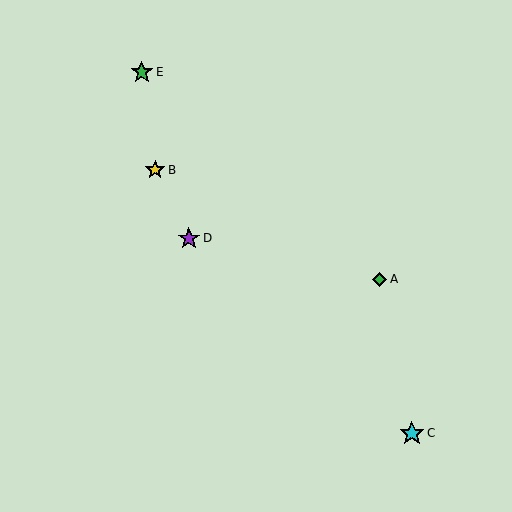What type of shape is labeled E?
Shape E is a green star.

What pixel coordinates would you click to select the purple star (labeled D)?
Click at (189, 238) to select the purple star D.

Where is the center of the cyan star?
The center of the cyan star is at (412, 433).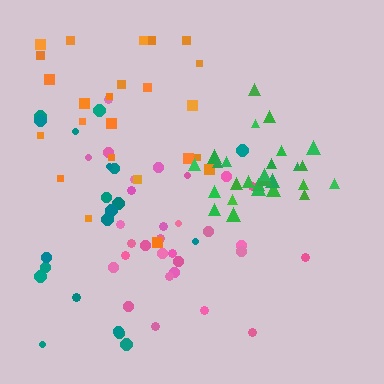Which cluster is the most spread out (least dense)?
Teal.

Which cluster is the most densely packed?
Green.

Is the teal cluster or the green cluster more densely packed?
Green.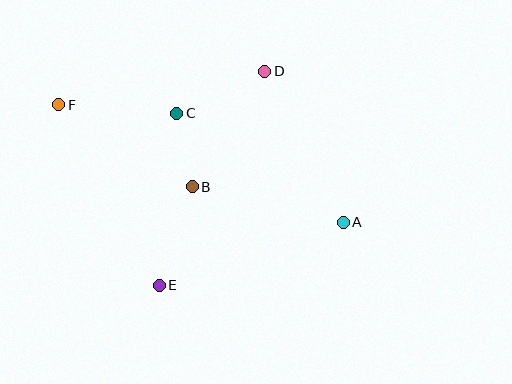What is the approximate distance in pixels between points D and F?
The distance between D and F is approximately 209 pixels.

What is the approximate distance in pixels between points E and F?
The distance between E and F is approximately 207 pixels.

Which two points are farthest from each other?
Points A and F are farthest from each other.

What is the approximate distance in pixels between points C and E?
The distance between C and E is approximately 173 pixels.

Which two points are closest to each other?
Points B and C are closest to each other.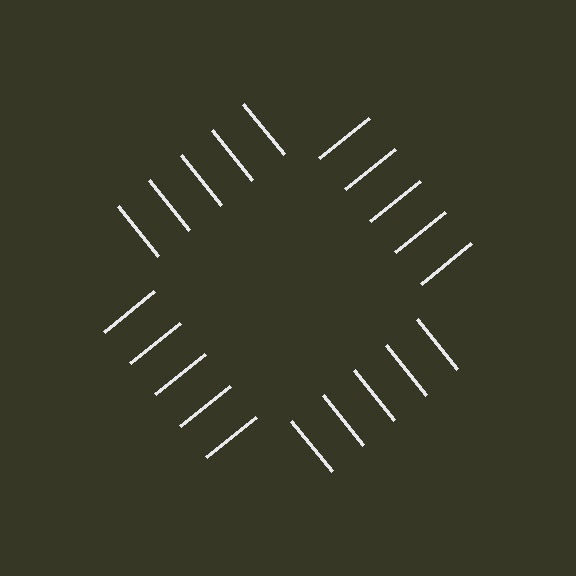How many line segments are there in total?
20 — 5 along each of the 4 edges.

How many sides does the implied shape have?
4 sides — the line-ends trace a square.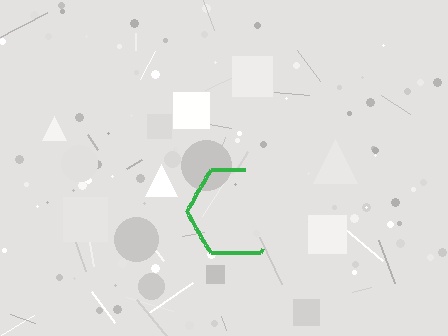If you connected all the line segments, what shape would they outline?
They would outline a hexagon.